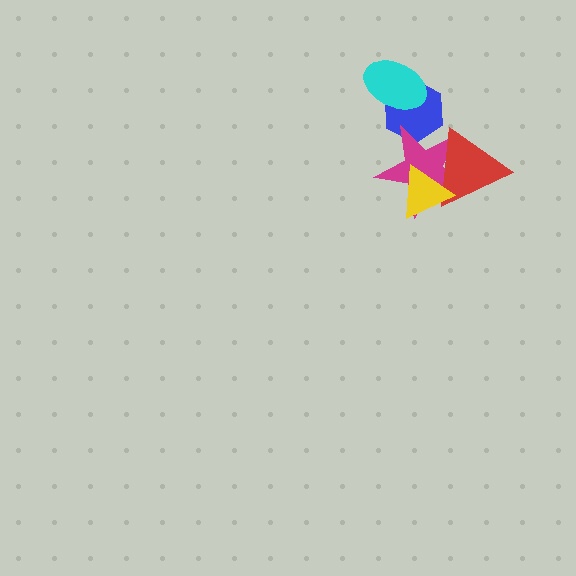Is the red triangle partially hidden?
Yes, it is partially covered by another shape.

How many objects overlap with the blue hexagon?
2 objects overlap with the blue hexagon.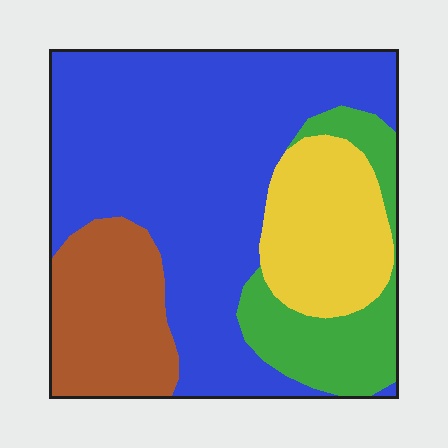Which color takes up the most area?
Blue, at roughly 55%.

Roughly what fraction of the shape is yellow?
Yellow covers about 15% of the shape.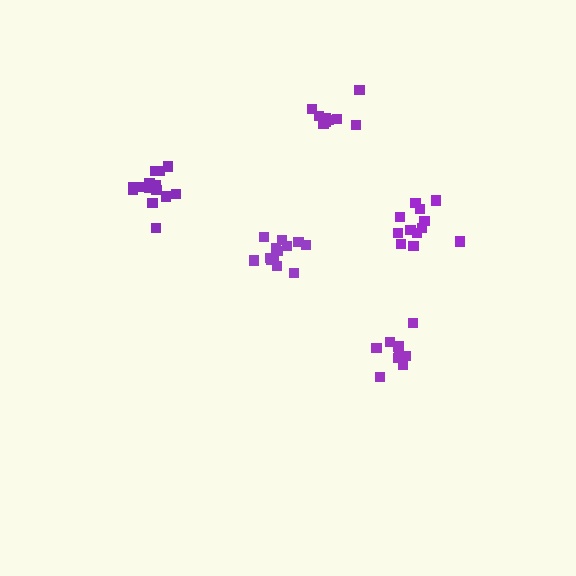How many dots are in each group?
Group 1: 14 dots, Group 2: 12 dots, Group 3: 13 dots, Group 4: 9 dots, Group 5: 9 dots (57 total).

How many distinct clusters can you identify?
There are 5 distinct clusters.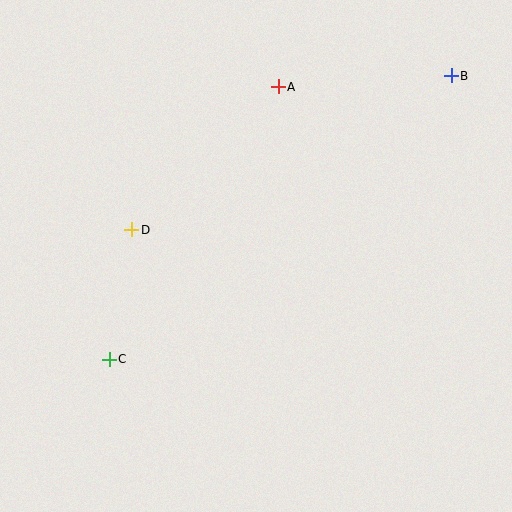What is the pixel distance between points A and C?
The distance between A and C is 321 pixels.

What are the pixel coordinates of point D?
Point D is at (132, 230).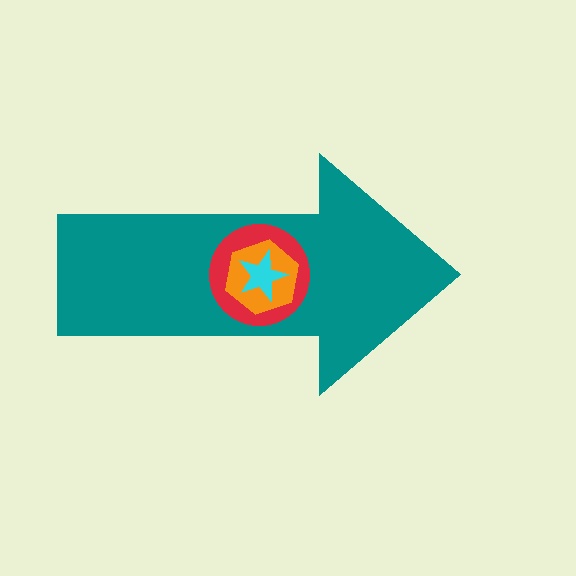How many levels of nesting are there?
4.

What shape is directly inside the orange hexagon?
The cyan star.